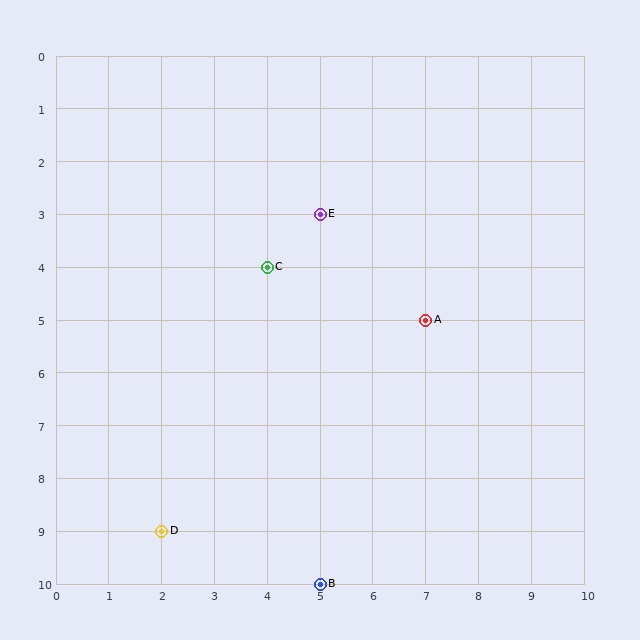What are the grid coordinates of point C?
Point C is at grid coordinates (4, 4).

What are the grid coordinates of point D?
Point D is at grid coordinates (2, 9).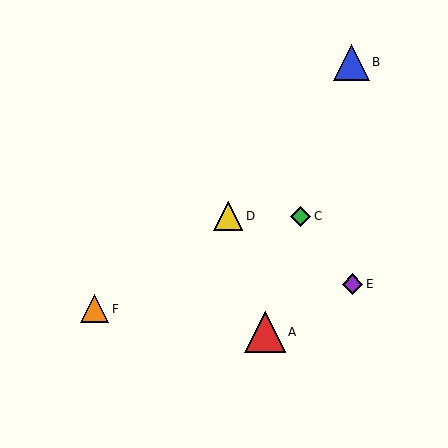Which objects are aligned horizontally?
Objects C, D are aligned horizontally.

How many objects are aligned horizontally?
2 objects (C, D) are aligned horizontally.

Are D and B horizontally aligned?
No, D is at y≈216 and B is at y≈62.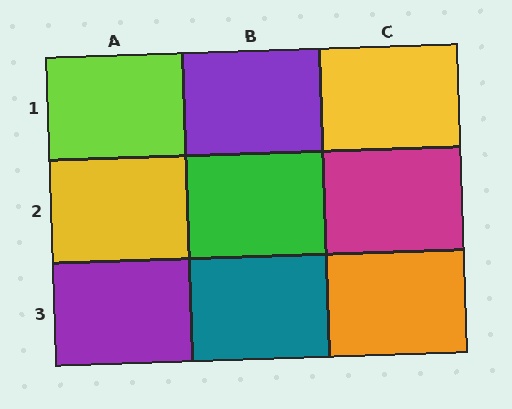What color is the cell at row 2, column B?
Green.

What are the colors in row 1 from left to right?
Lime, purple, yellow.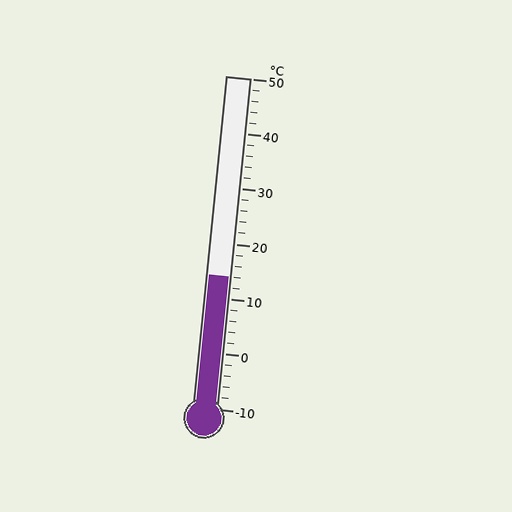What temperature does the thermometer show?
The thermometer shows approximately 14°C.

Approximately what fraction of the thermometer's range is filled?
The thermometer is filled to approximately 40% of its range.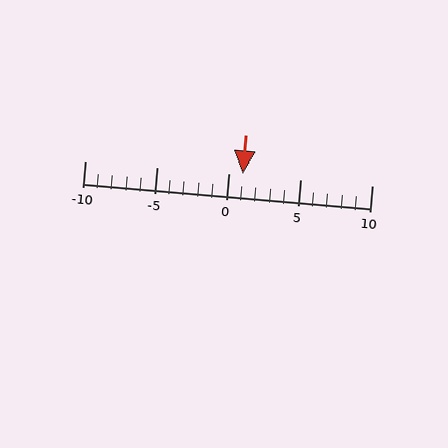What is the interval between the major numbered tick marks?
The major tick marks are spaced 5 units apart.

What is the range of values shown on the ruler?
The ruler shows values from -10 to 10.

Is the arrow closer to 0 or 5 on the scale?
The arrow is closer to 0.